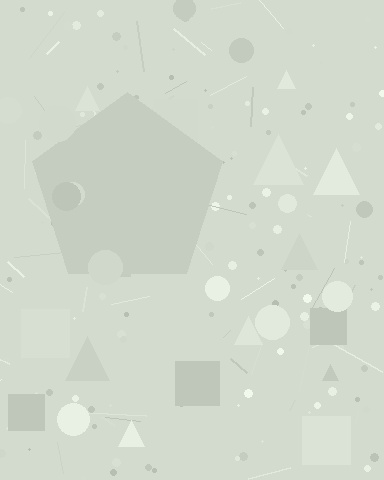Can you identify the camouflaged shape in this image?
The camouflaged shape is a pentagon.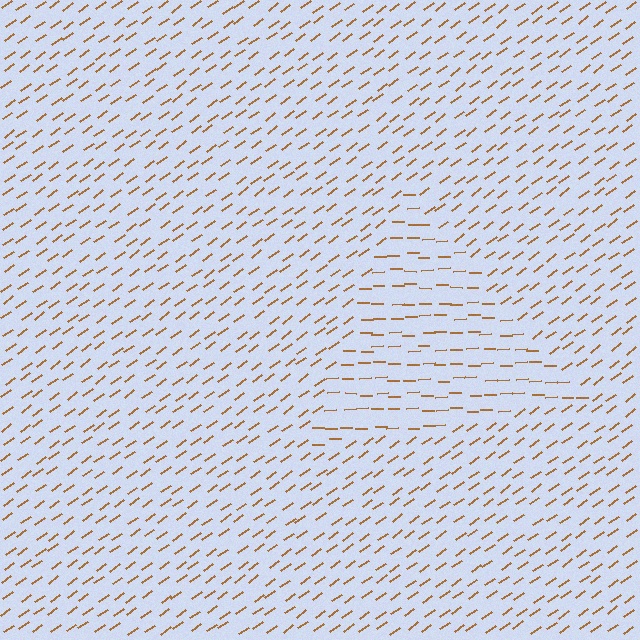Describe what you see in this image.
The image is filled with small brown line segments. A triangle region in the image has lines oriented differently from the surrounding lines, creating a visible texture boundary.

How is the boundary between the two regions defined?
The boundary is defined purely by a change in line orientation (approximately 34 degrees difference). All lines are the same color and thickness.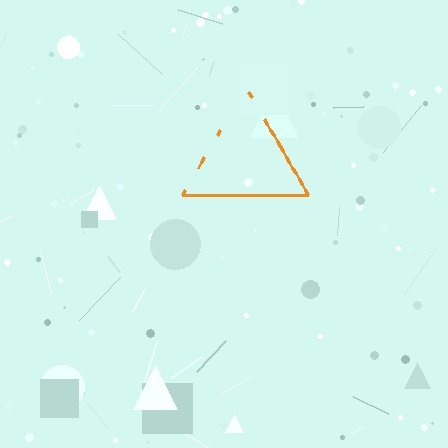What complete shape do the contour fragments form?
The contour fragments form a triangle.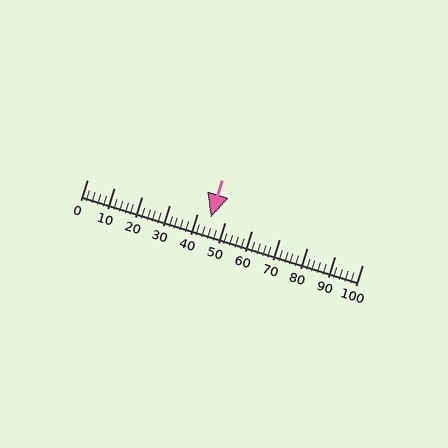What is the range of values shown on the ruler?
The ruler shows values from 0 to 100.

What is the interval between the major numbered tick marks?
The major tick marks are spaced 10 units apart.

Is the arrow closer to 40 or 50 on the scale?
The arrow is closer to 50.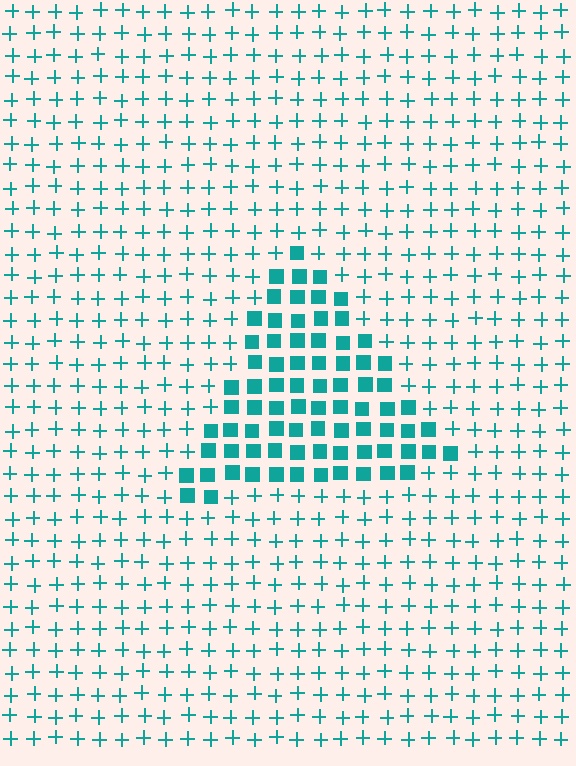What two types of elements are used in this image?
The image uses squares inside the triangle region and plus signs outside it.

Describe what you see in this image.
The image is filled with small teal elements arranged in a uniform grid. A triangle-shaped region contains squares, while the surrounding area contains plus signs. The boundary is defined purely by the change in element shape.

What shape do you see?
I see a triangle.